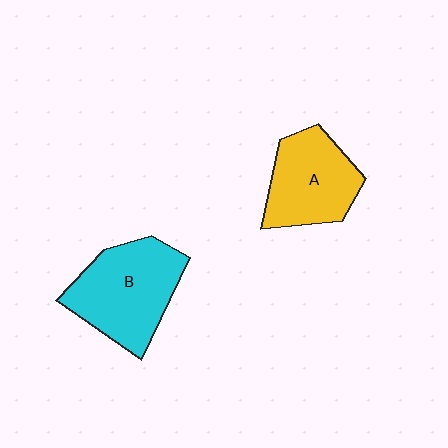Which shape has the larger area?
Shape B (cyan).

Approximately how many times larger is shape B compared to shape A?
Approximately 1.2 times.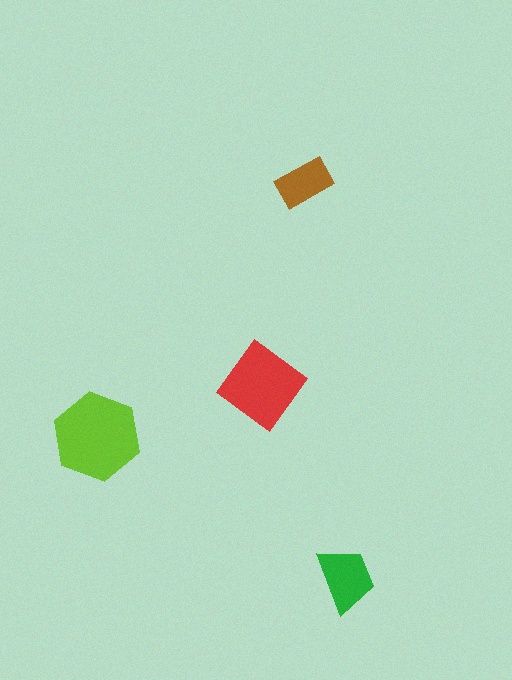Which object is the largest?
The lime hexagon.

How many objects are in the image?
There are 4 objects in the image.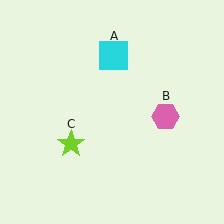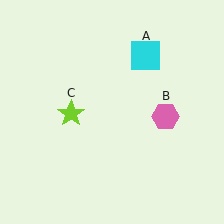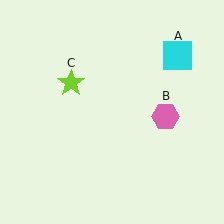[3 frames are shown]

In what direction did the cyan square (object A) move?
The cyan square (object A) moved right.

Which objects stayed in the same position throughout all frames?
Pink hexagon (object B) remained stationary.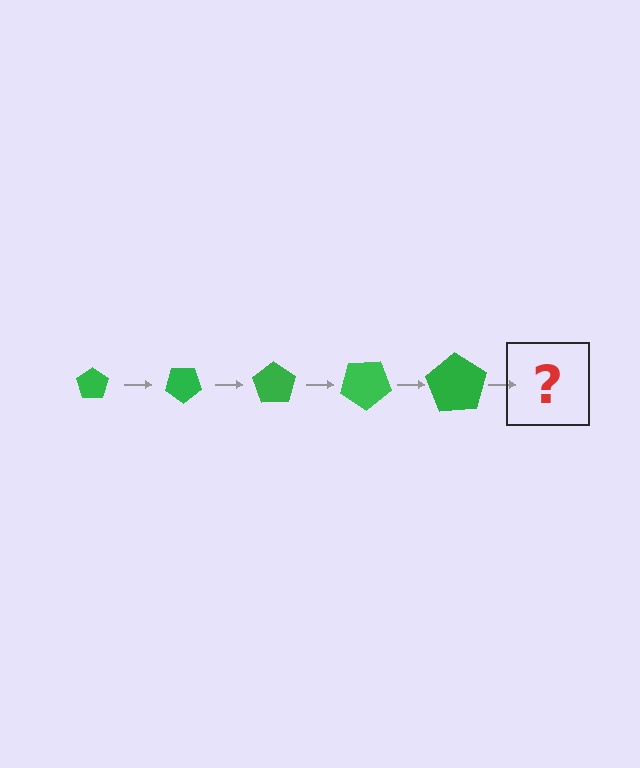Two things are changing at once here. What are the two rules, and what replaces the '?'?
The two rules are that the pentagon grows larger each step and it rotates 35 degrees each step. The '?' should be a pentagon, larger than the previous one and rotated 175 degrees from the start.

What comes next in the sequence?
The next element should be a pentagon, larger than the previous one and rotated 175 degrees from the start.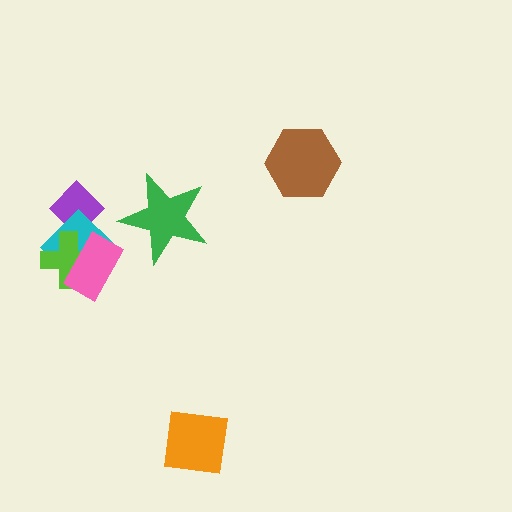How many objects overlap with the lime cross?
2 objects overlap with the lime cross.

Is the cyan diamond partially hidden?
Yes, it is partially covered by another shape.